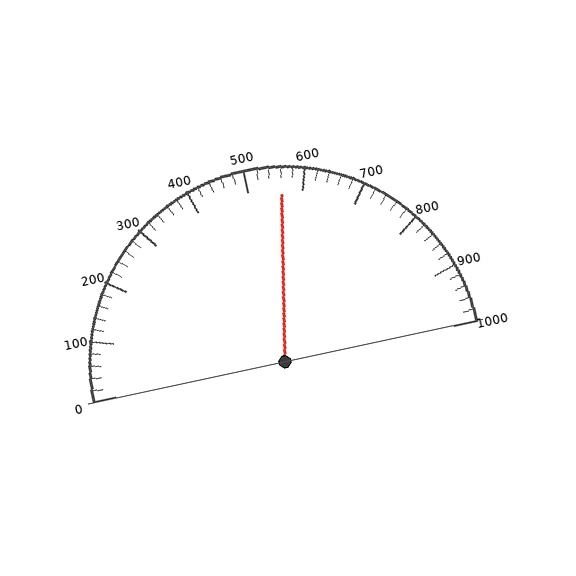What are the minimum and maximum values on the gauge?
The gauge ranges from 0 to 1000.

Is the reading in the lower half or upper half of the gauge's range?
The reading is in the upper half of the range (0 to 1000).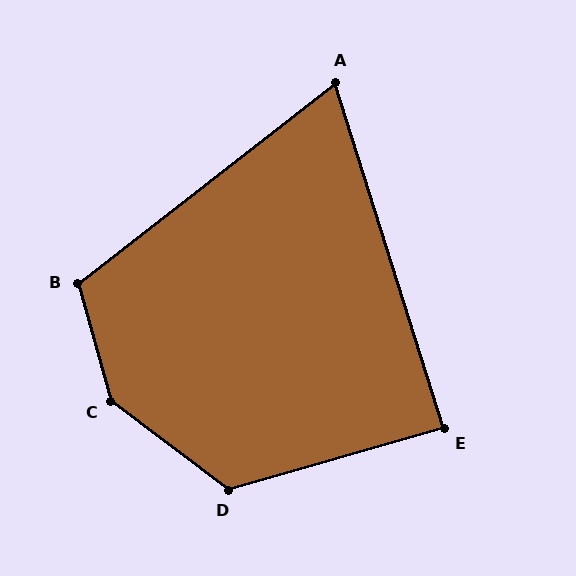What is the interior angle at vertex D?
Approximately 127 degrees (obtuse).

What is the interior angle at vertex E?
Approximately 88 degrees (approximately right).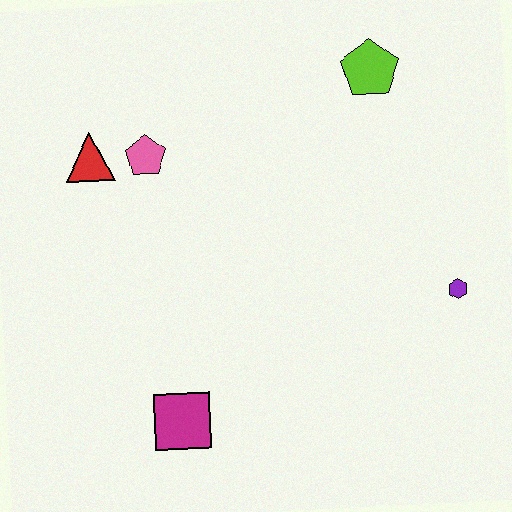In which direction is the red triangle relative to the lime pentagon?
The red triangle is to the left of the lime pentagon.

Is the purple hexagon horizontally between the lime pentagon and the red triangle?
No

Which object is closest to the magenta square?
The pink pentagon is closest to the magenta square.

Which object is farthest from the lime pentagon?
The magenta square is farthest from the lime pentagon.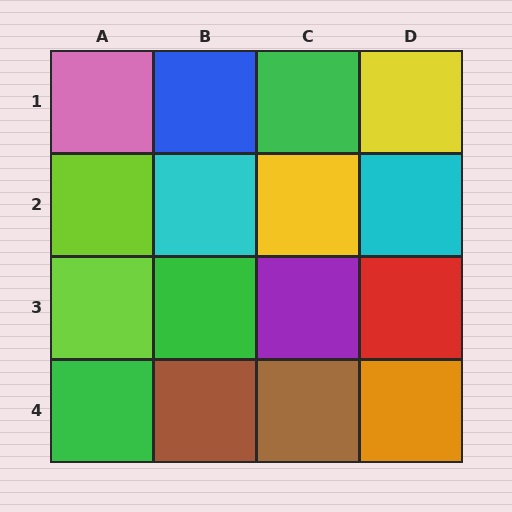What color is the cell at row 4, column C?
Brown.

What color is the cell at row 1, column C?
Green.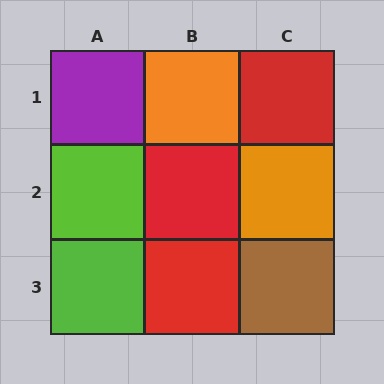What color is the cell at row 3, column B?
Red.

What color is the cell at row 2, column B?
Red.